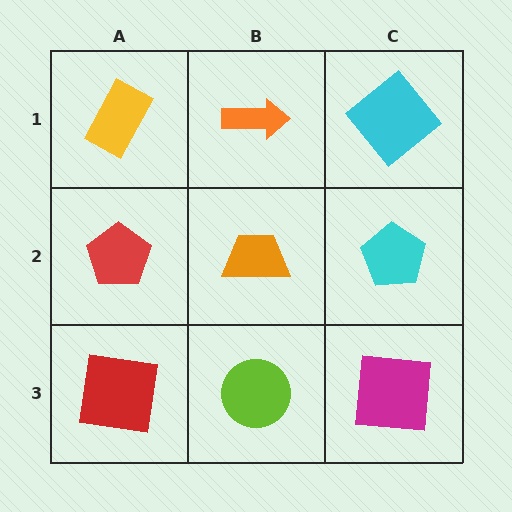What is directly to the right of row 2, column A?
An orange trapezoid.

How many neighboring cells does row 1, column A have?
2.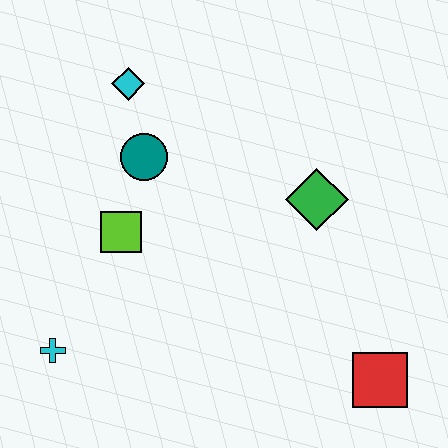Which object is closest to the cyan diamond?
The teal circle is closest to the cyan diamond.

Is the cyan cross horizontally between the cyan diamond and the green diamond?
No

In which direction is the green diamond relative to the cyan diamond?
The green diamond is to the right of the cyan diamond.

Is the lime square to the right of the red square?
No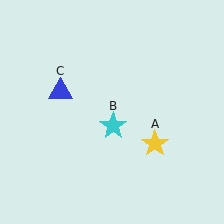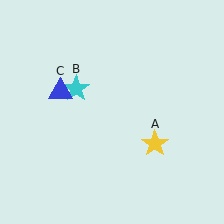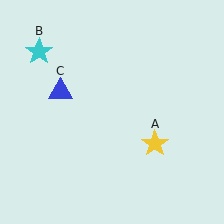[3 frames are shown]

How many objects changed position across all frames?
1 object changed position: cyan star (object B).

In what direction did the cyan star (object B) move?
The cyan star (object B) moved up and to the left.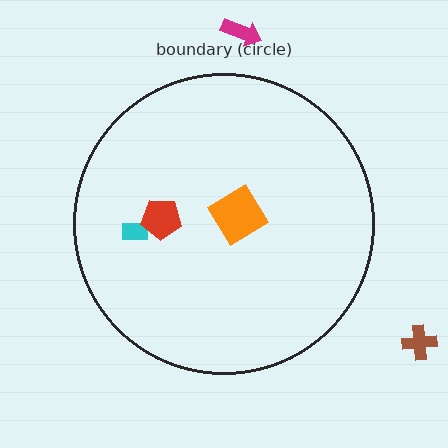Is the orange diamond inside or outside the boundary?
Inside.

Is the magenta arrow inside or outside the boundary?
Outside.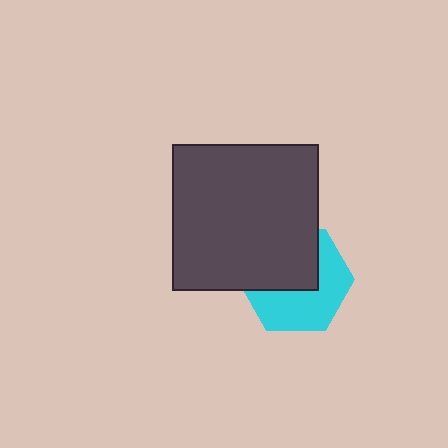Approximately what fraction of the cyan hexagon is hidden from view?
Roughly 48% of the cyan hexagon is hidden behind the dark gray square.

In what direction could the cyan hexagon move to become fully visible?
The cyan hexagon could move down. That would shift it out from behind the dark gray square entirely.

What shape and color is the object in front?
The object in front is a dark gray square.